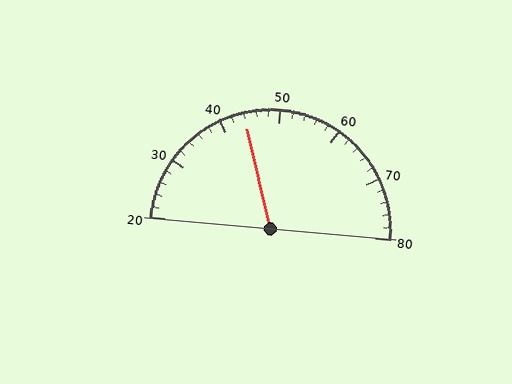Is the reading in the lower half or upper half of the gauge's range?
The reading is in the lower half of the range (20 to 80).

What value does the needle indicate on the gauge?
The needle indicates approximately 44.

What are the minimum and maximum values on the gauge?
The gauge ranges from 20 to 80.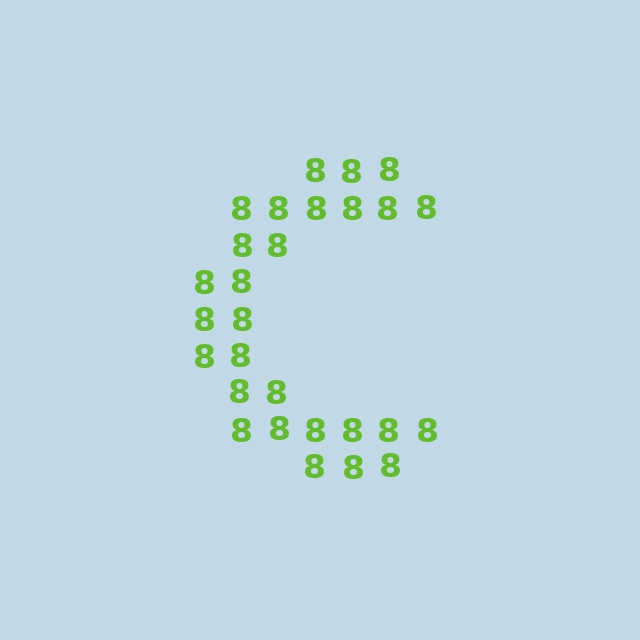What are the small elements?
The small elements are digit 8's.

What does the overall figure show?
The overall figure shows the letter C.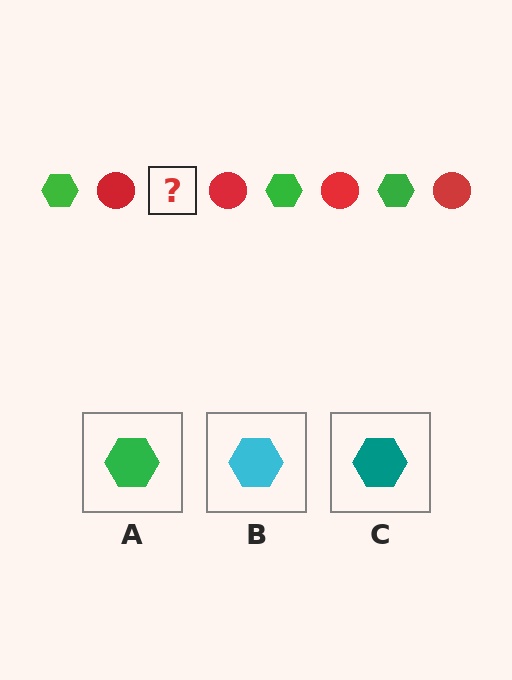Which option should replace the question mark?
Option A.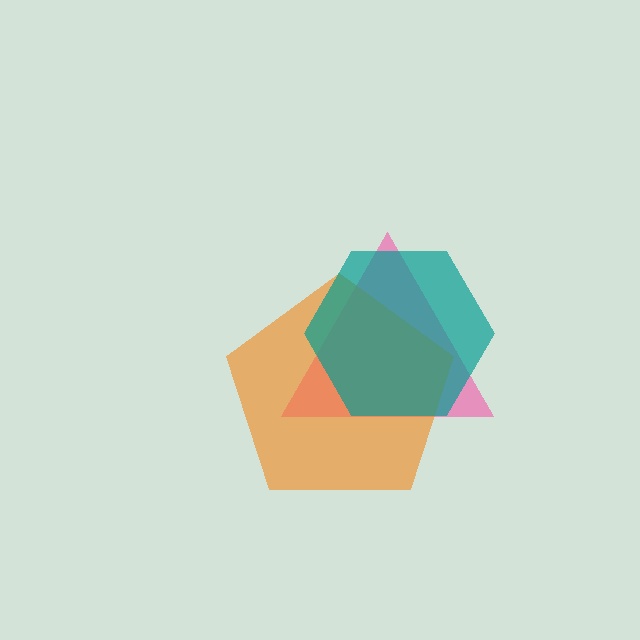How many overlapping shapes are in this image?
There are 3 overlapping shapes in the image.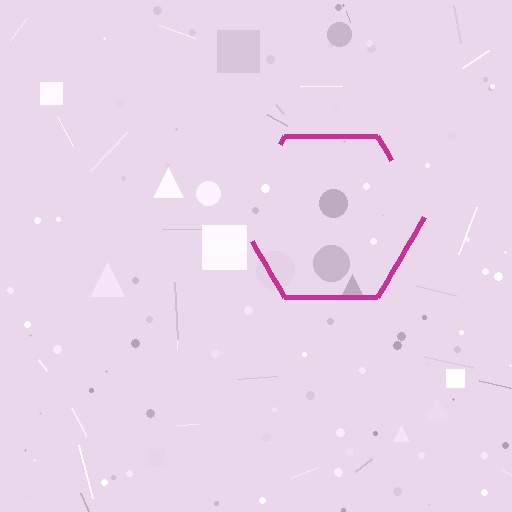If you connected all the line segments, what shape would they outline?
They would outline a hexagon.